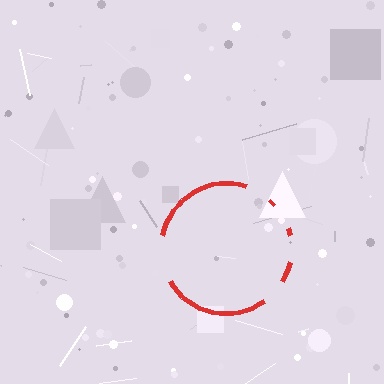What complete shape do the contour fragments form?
The contour fragments form a circle.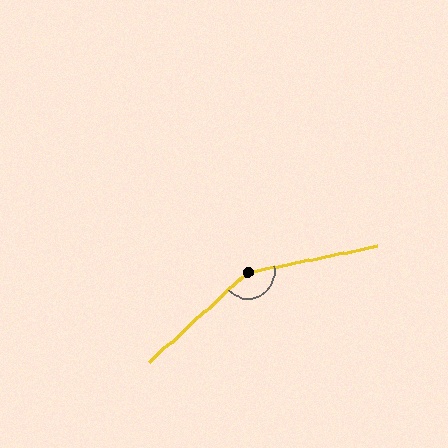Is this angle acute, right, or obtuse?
It is obtuse.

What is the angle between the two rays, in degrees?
Approximately 149 degrees.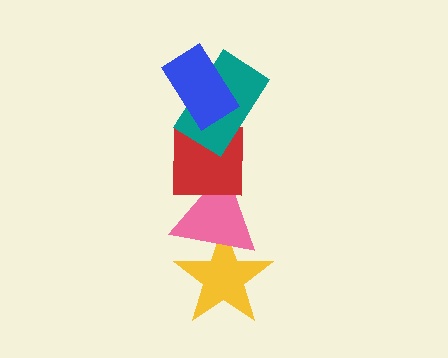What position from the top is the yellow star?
The yellow star is 5th from the top.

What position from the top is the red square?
The red square is 3rd from the top.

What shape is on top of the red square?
The teal rectangle is on top of the red square.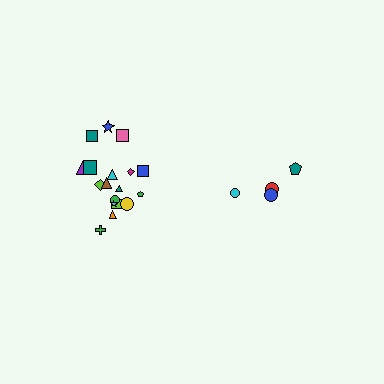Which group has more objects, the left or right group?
The left group.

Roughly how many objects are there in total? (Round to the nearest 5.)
Roughly 20 objects in total.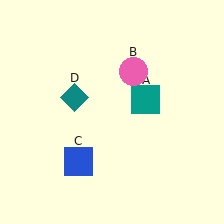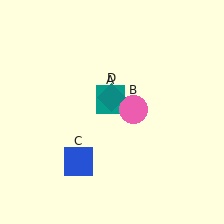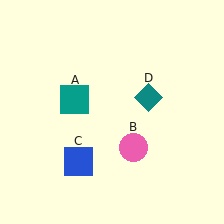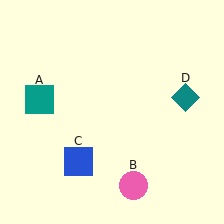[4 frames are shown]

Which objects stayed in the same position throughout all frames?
Blue square (object C) remained stationary.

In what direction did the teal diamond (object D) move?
The teal diamond (object D) moved right.